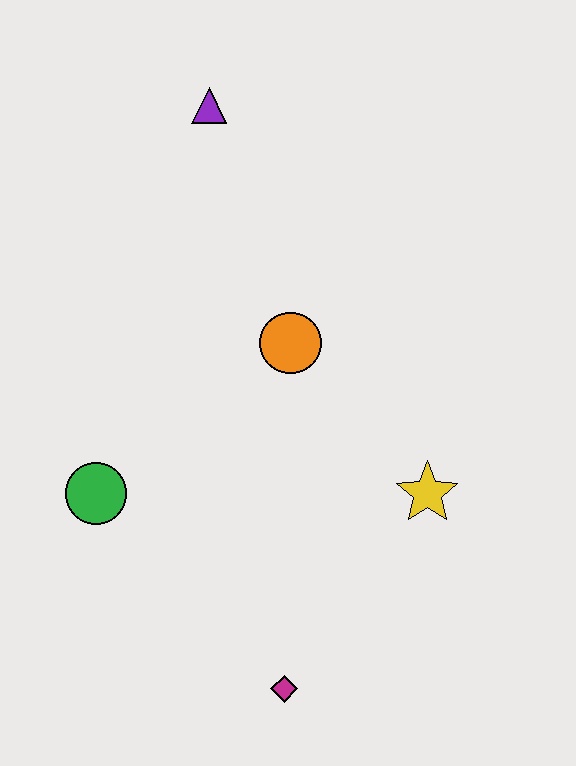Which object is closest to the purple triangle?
The orange circle is closest to the purple triangle.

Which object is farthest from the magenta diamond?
The purple triangle is farthest from the magenta diamond.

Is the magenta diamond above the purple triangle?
No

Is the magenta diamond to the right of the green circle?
Yes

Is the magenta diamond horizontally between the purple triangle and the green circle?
No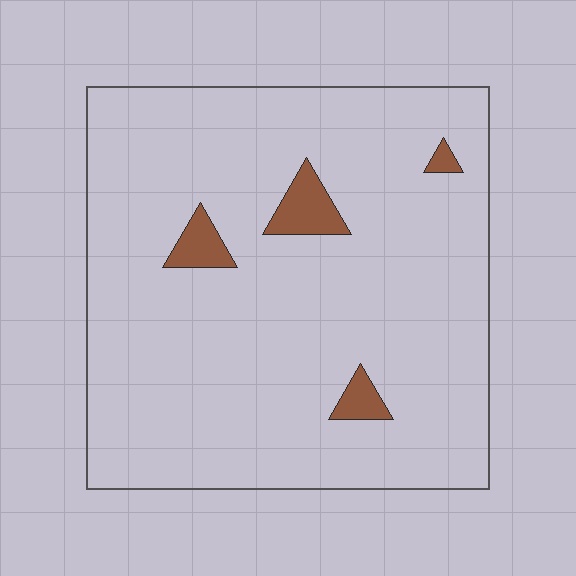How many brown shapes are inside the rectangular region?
4.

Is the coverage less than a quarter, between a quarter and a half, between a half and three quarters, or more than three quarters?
Less than a quarter.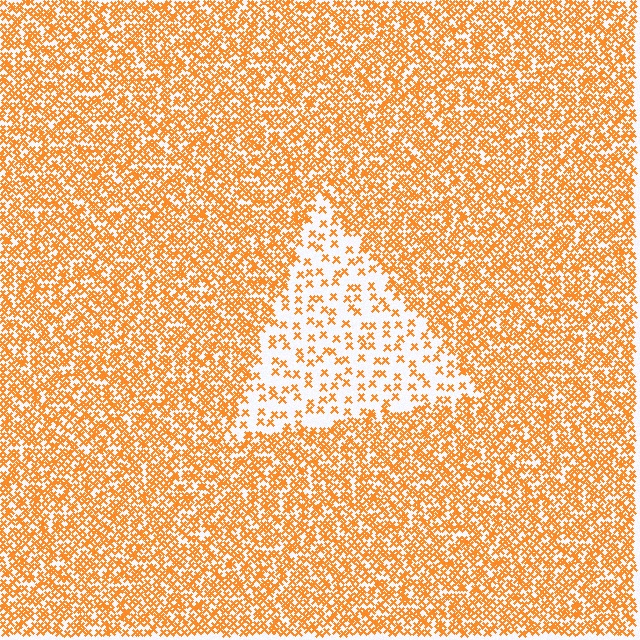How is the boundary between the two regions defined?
The boundary is defined by a change in element density (approximately 3.1x ratio). All elements are the same color, size, and shape.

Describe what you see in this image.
The image contains small orange elements arranged at two different densities. A triangle-shaped region is visible where the elements are less densely packed than the surrounding area.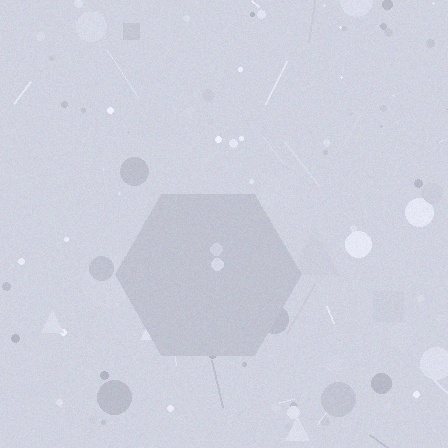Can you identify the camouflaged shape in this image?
The camouflaged shape is a hexagon.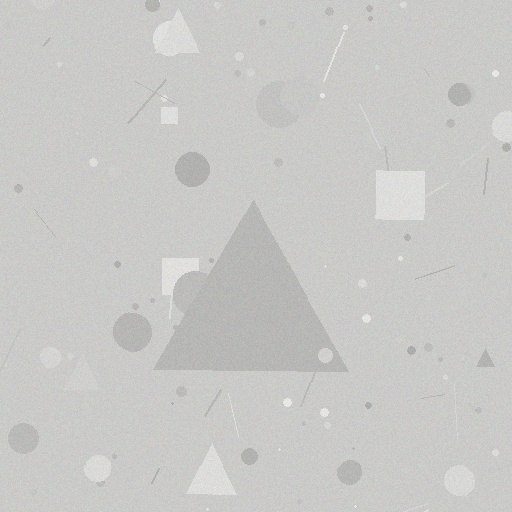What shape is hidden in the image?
A triangle is hidden in the image.